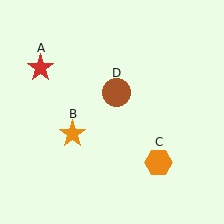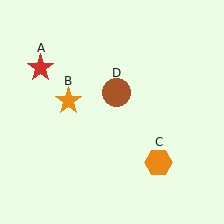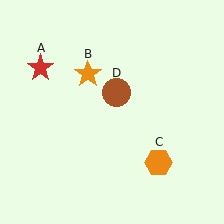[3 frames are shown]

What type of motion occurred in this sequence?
The orange star (object B) rotated clockwise around the center of the scene.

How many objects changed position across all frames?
1 object changed position: orange star (object B).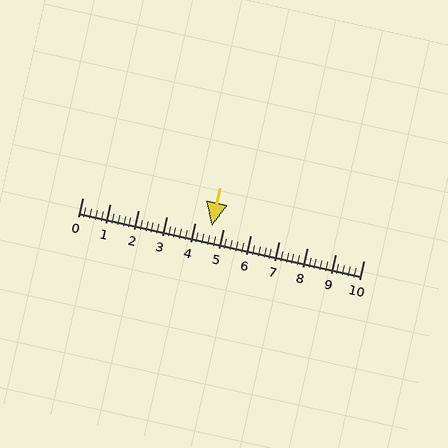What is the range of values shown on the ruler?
The ruler shows values from 0 to 10.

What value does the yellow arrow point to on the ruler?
The yellow arrow points to approximately 4.6.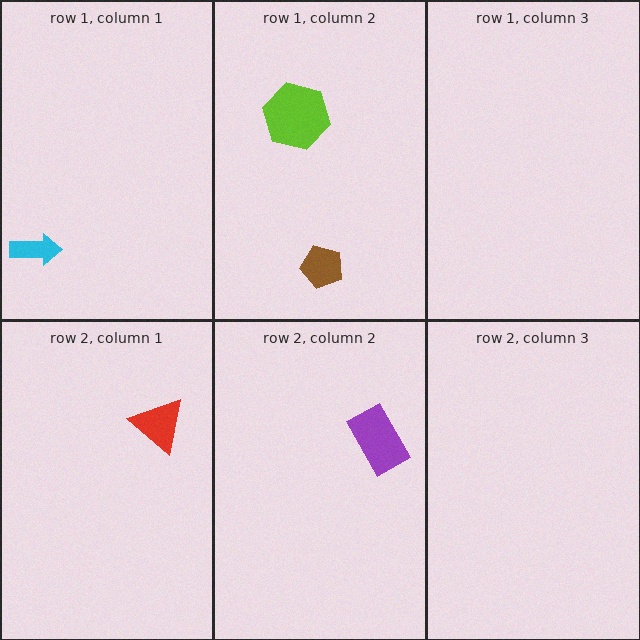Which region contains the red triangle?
The row 2, column 1 region.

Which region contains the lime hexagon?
The row 1, column 2 region.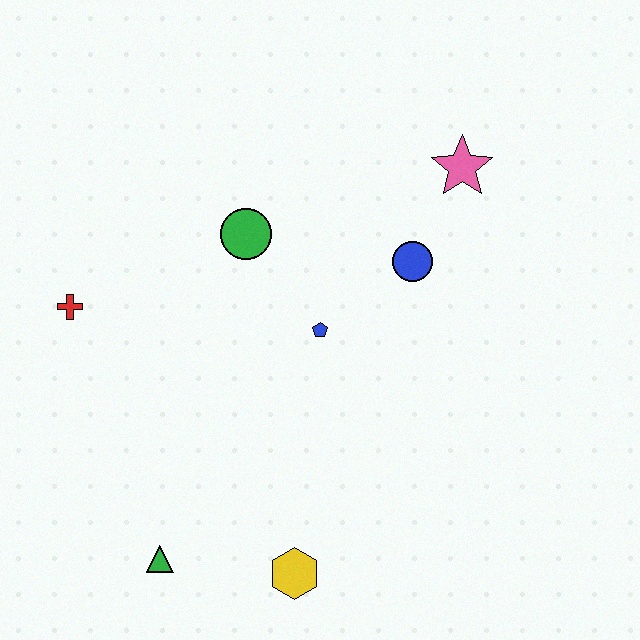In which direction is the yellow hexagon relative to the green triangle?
The yellow hexagon is to the right of the green triangle.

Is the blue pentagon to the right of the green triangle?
Yes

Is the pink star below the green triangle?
No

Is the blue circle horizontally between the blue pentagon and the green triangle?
No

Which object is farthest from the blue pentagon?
The green triangle is farthest from the blue pentagon.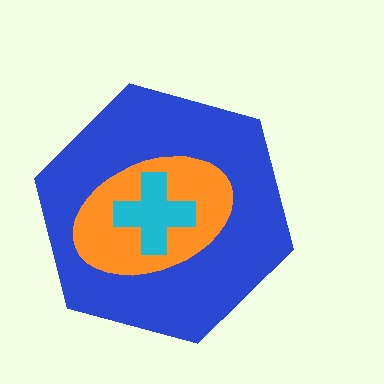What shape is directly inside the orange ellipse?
The cyan cross.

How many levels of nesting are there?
3.